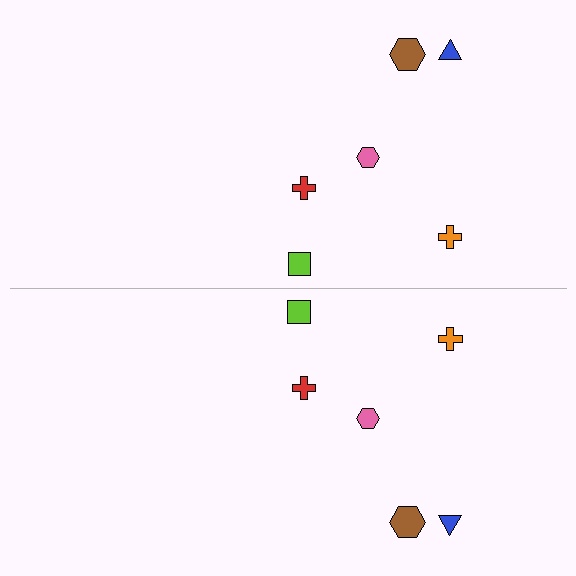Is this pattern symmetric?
Yes, this pattern has bilateral (reflection) symmetry.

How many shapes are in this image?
There are 12 shapes in this image.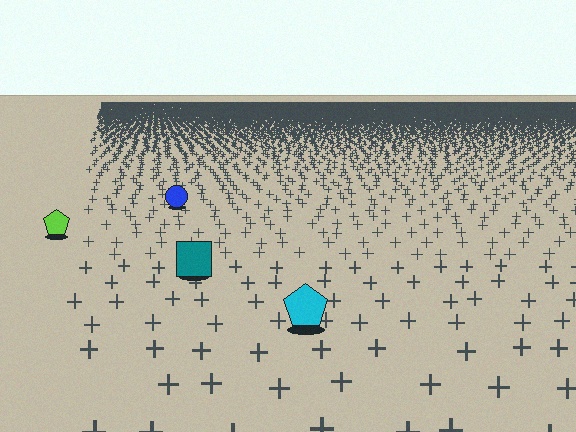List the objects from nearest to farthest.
From nearest to farthest: the cyan pentagon, the teal square, the lime pentagon, the blue circle.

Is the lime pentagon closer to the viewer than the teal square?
No. The teal square is closer — you can tell from the texture gradient: the ground texture is coarser near it.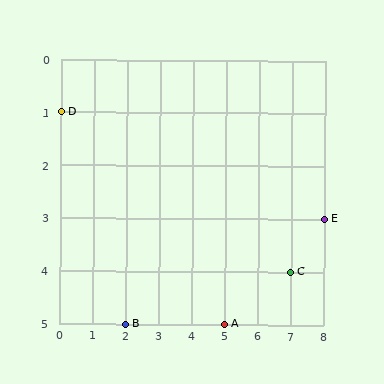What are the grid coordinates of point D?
Point D is at grid coordinates (0, 1).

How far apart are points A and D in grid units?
Points A and D are 5 columns and 4 rows apart (about 6.4 grid units diagonally).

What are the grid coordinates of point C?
Point C is at grid coordinates (7, 4).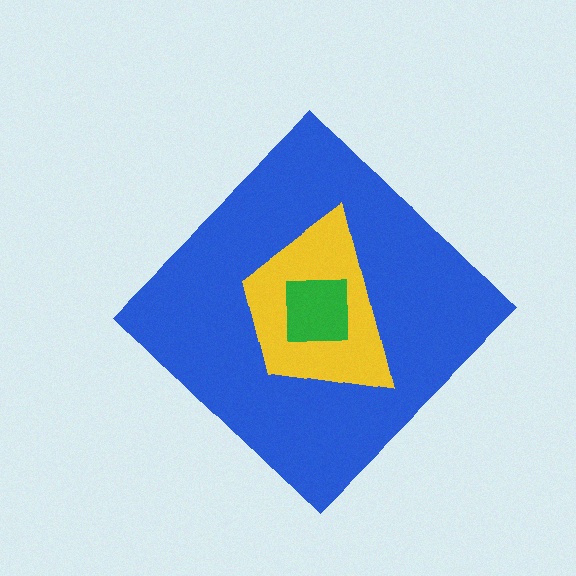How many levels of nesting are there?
3.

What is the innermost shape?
The green square.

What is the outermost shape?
The blue diamond.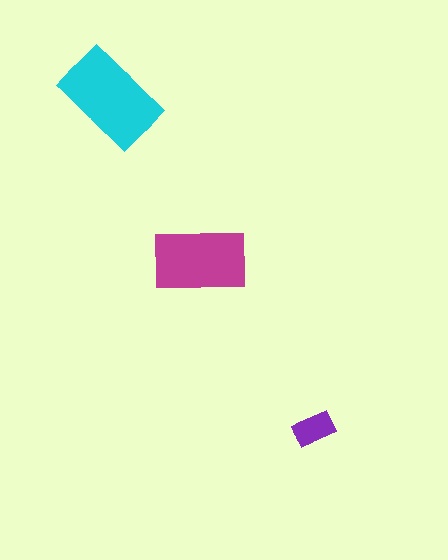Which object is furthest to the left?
The cyan rectangle is leftmost.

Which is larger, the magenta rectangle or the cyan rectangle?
The cyan one.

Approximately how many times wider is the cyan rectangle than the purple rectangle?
About 2.5 times wider.